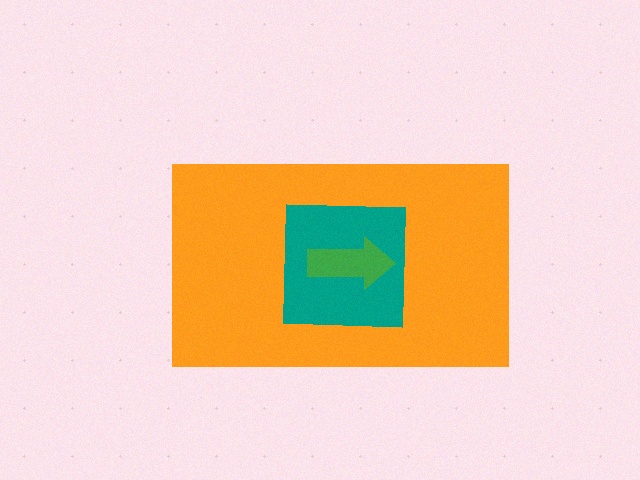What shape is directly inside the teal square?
The green arrow.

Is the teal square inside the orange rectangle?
Yes.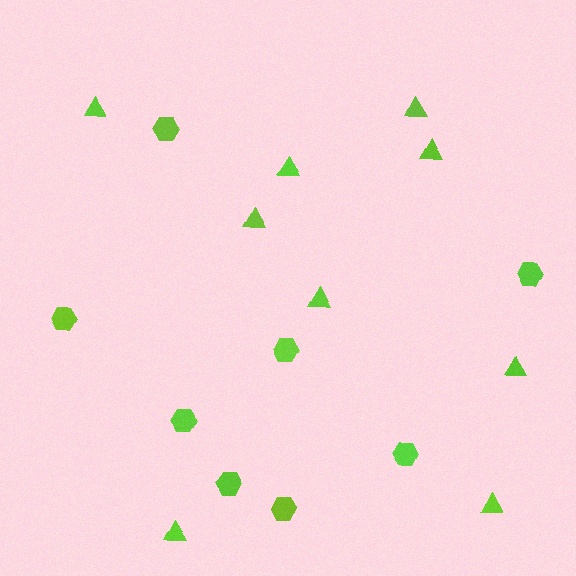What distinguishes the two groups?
There are 2 groups: one group of triangles (9) and one group of hexagons (8).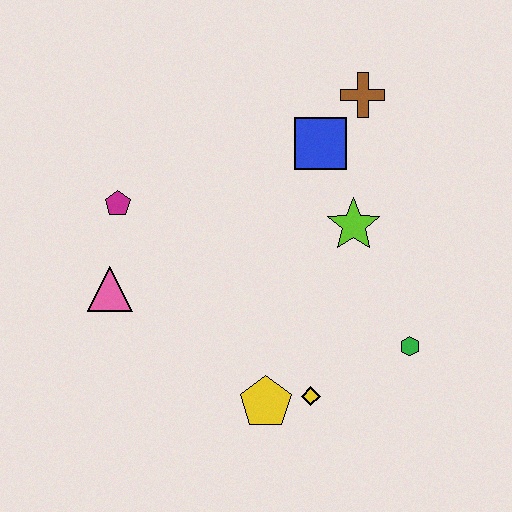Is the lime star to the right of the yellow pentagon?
Yes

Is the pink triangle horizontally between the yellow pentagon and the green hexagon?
No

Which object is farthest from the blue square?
The yellow pentagon is farthest from the blue square.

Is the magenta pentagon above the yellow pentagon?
Yes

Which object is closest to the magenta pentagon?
The pink triangle is closest to the magenta pentagon.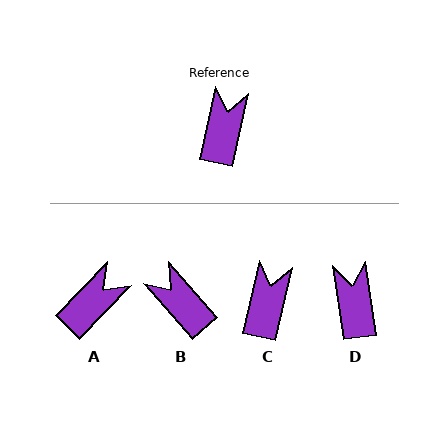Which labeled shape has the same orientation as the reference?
C.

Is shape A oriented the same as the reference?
No, it is off by about 31 degrees.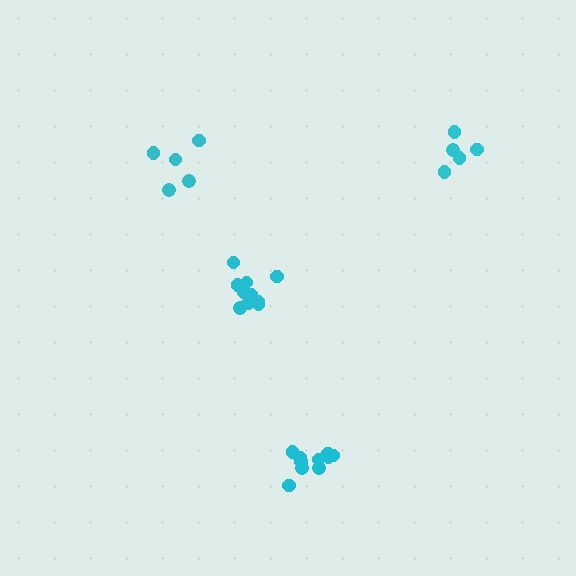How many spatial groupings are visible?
There are 4 spatial groupings.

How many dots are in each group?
Group 1: 5 dots, Group 2: 5 dots, Group 3: 10 dots, Group 4: 10 dots (30 total).